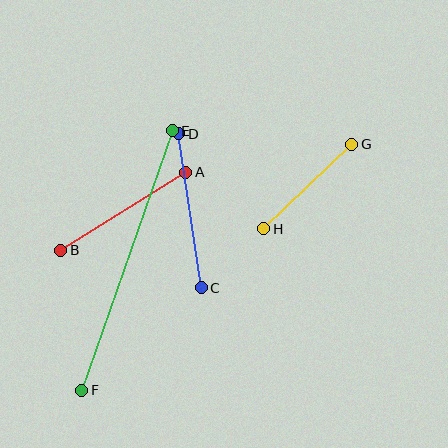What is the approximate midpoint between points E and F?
The midpoint is at approximately (127, 261) pixels.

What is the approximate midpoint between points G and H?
The midpoint is at approximately (308, 187) pixels.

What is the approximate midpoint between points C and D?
The midpoint is at approximately (190, 211) pixels.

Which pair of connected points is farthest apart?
Points E and F are farthest apart.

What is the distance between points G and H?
The distance is approximately 122 pixels.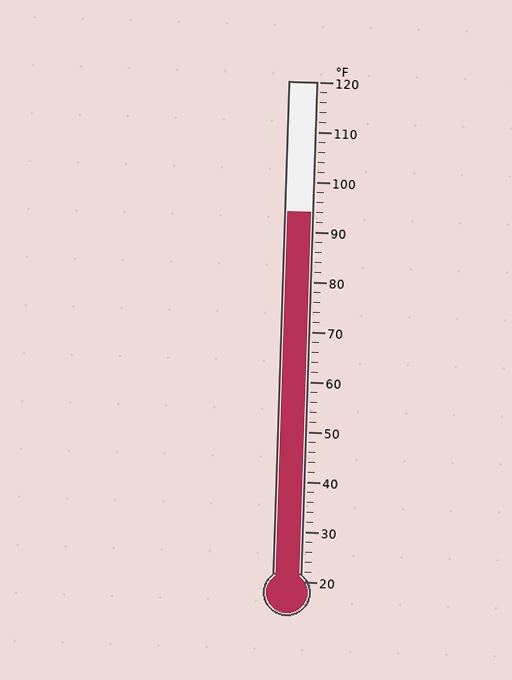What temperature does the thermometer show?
The thermometer shows approximately 94°F.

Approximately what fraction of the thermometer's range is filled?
The thermometer is filled to approximately 75% of its range.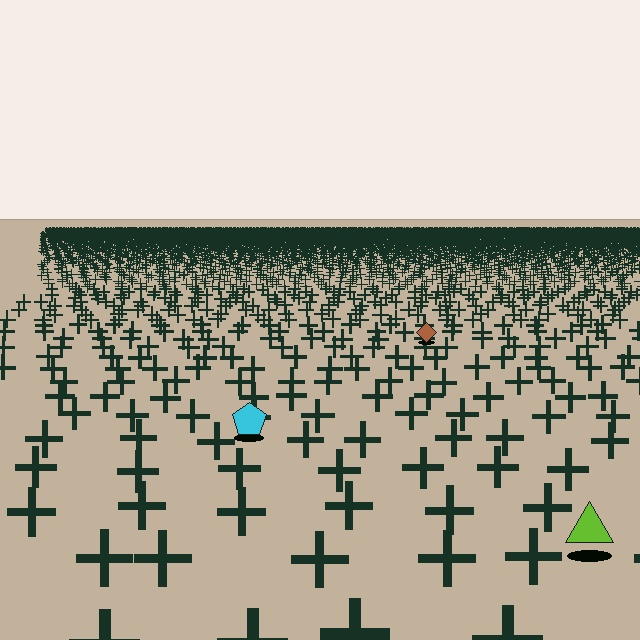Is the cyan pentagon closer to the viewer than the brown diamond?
Yes. The cyan pentagon is closer — you can tell from the texture gradient: the ground texture is coarser near it.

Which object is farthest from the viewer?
The brown diamond is farthest from the viewer. It appears smaller and the ground texture around it is denser.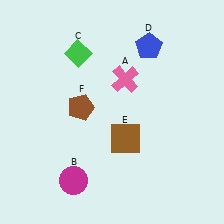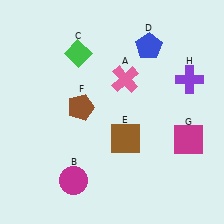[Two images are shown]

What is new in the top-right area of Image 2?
A purple cross (H) was added in the top-right area of Image 2.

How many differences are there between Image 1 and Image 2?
There are 2 differences between the two images.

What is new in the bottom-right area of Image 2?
A magenta square (G) was added in the bottom-right area of Image 2.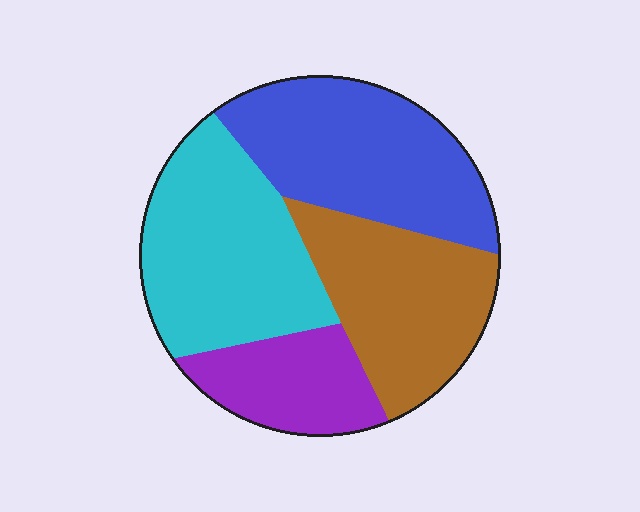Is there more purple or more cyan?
Cyan.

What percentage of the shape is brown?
Brown takes up about one quarter (1/4) of the shape.